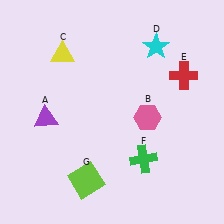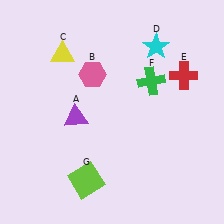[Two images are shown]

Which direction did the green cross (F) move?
The green cross (F) moved up.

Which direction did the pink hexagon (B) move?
The pink hexagon (B) moved left.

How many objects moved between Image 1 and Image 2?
3 objects moved between the two images.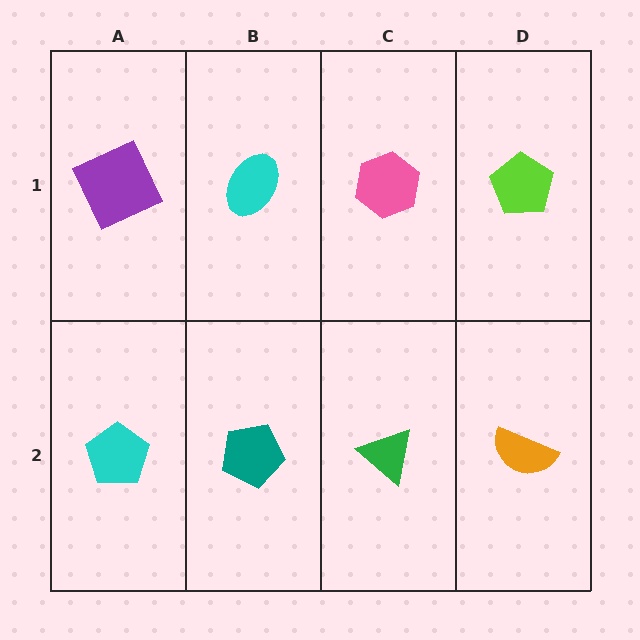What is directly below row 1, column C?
A green triangle.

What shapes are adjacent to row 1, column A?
A cyan pentagon (row 2, column A), a cyan ellipse (row 1, column B).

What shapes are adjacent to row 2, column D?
A lime pentagon (row 1, column D), a green triangle (row 2, column C).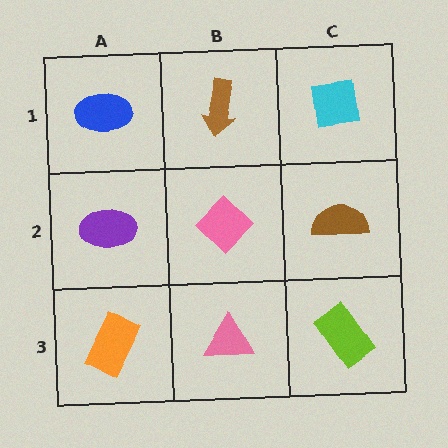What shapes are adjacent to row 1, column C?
A brown semicircle (row 2, column C), a brown arrow (row 1, column B).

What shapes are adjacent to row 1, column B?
A pink diamond (row 2, column B), a blue ellipse (row 1, column A), a cyan square (row 1, column C).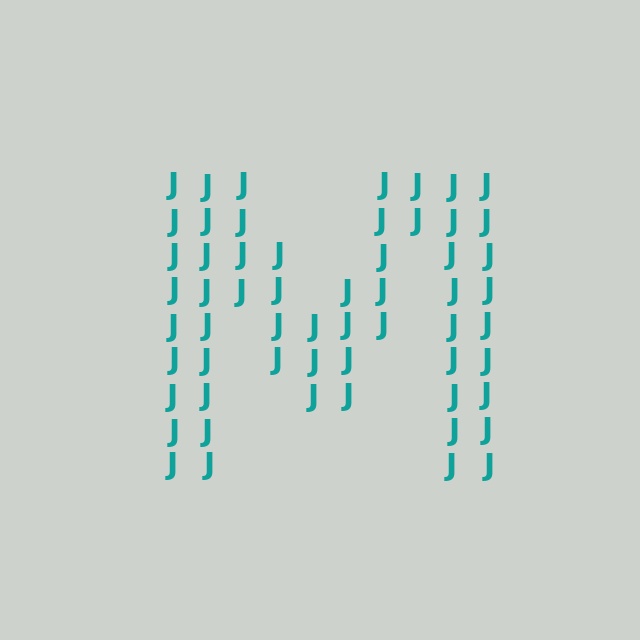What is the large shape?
The large shape is the letter M.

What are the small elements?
The small elements are letter J's.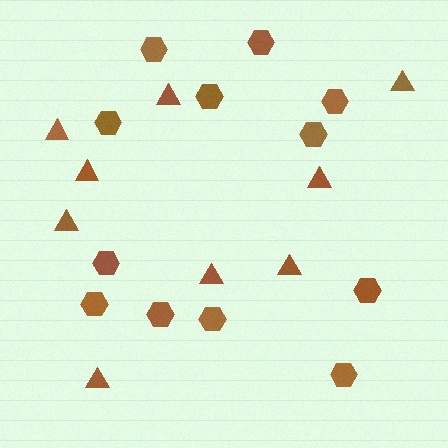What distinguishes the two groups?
There are 2 groups: one group of triangles (9) and one group of hexagons (12).